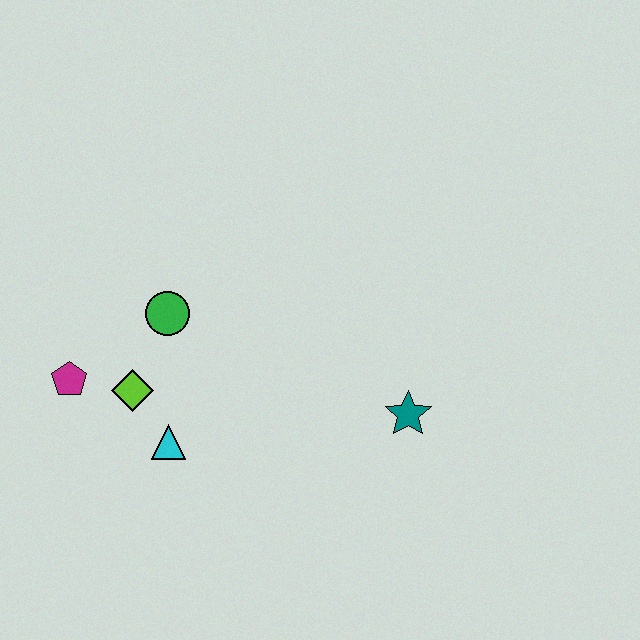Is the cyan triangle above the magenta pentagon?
No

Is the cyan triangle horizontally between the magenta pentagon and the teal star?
Yes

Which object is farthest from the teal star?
The magenta pentagon is farthest from the teal star.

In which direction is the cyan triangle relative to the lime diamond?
The cyan triangle is below the lime diamond.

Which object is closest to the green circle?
The lime diamond is closest to the green circle.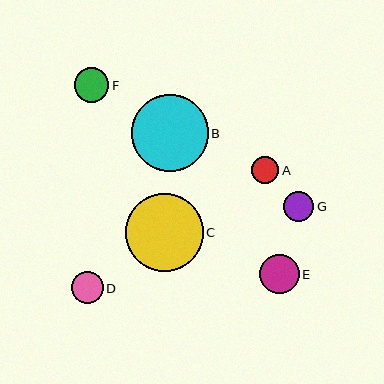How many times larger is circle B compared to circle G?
Circle B is approximately 2.6 times the size of circle G.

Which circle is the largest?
Circle C is the largest with a size of approximately 78 pixels.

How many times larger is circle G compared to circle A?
Circle G is approximately 1.1 times the size of circle A.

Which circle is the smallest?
Circle A is the smallest with a size of approximately 27 pixels.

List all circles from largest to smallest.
From largest to smallest: C, B, E, F, D, G, A.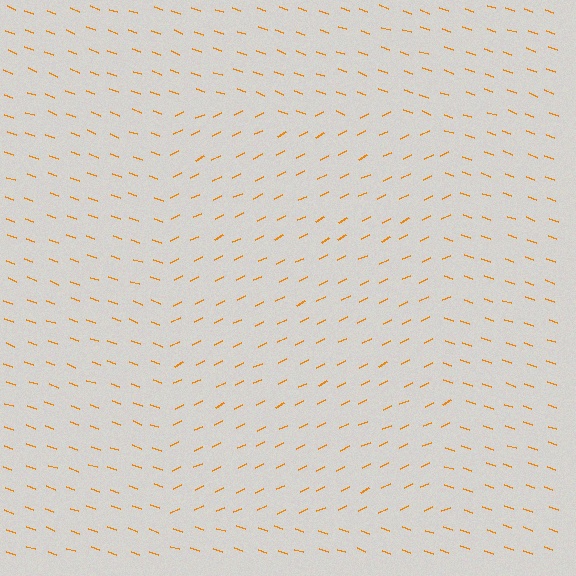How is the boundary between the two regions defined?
The boundary is defined purely by a change in line orientation (approximately 45 degrees difference). All lines are the same color and thickness.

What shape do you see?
I see a rectangle.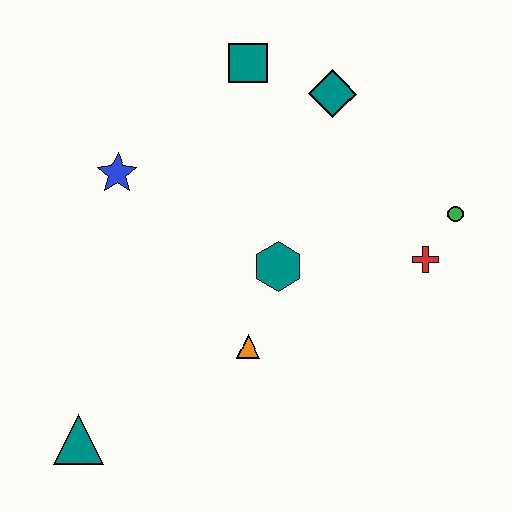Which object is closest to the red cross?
The green circle is closest to the red cross.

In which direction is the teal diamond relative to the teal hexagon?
The teal diamond is above the teal hexagon.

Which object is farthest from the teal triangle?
The green circle is farthest from the teal triangle.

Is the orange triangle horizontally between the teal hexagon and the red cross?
No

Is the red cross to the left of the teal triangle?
No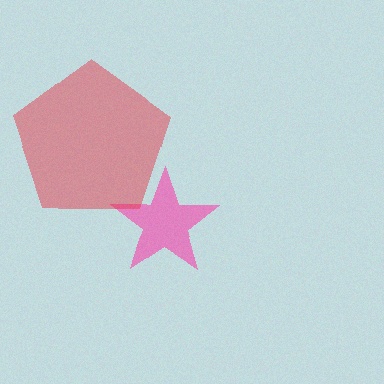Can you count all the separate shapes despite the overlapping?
Yes, there are 2 separate shapes.